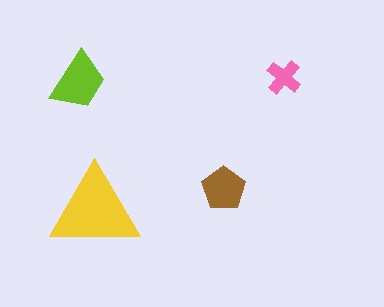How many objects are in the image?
There are 4 objects in the image.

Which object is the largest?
The yellow triangle.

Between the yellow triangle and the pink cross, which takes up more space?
The yellow triangle.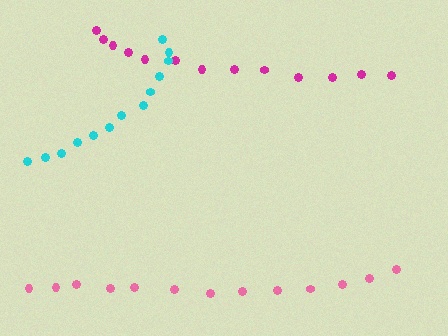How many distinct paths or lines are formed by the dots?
There are 3 distinct paths.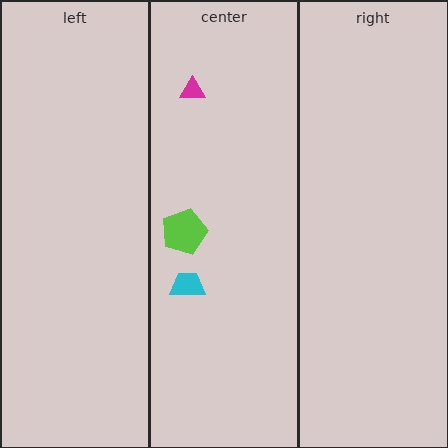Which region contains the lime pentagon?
The center region.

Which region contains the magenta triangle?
The center region.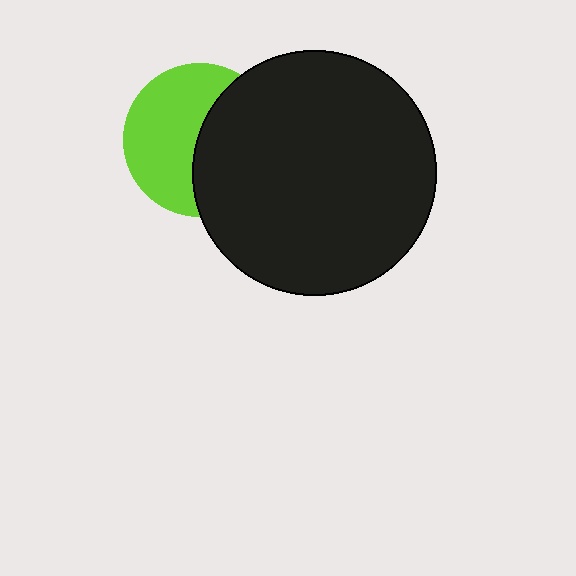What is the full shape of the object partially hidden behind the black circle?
The partially hidden object is a lime circle.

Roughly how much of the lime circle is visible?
About half of it is visible (roughly 54%).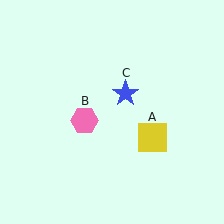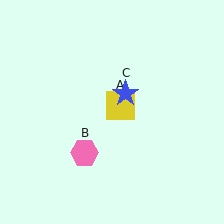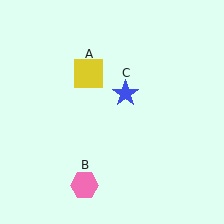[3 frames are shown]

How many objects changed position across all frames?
2 objects changed position: yellow square (object A), pink hexagon (object B).